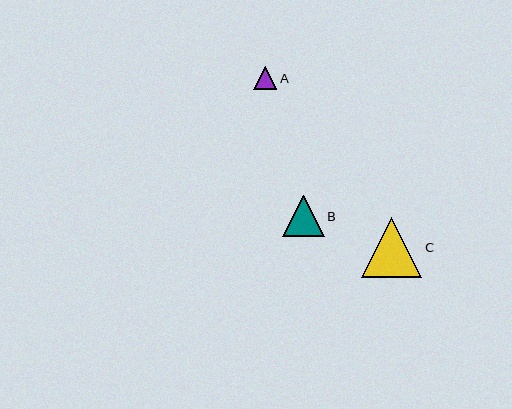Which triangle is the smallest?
Triangle A is the smallest with a size of approximately 23 pixels.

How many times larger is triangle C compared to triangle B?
Triangle C is approximately 1.5 times the size of triangle B.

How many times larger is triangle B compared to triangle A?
Triangle B is approximately 1.8 times the size of triangle A.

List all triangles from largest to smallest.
From largest to smallest: C, B, A.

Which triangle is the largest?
Triangle C is the largest with a size of approximately 60 pixels.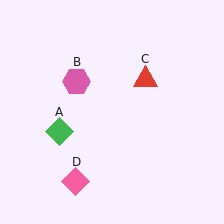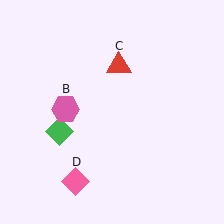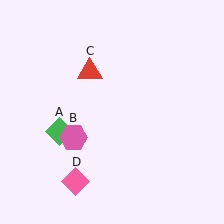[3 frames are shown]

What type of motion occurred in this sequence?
The pink hexagon (object B), red triangle (object C) rotated counterclockwise around the center of the scene.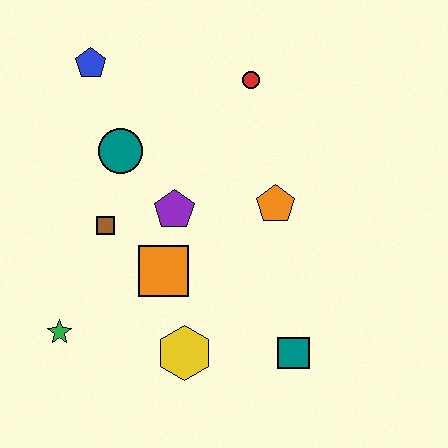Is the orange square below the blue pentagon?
Yes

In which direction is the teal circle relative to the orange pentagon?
The teal circle is to the left of the orange pentagon.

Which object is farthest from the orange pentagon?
The green star is farthest from the orange pentagon.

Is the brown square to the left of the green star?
No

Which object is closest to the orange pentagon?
The purple pentagon is closest to the orange pentagon.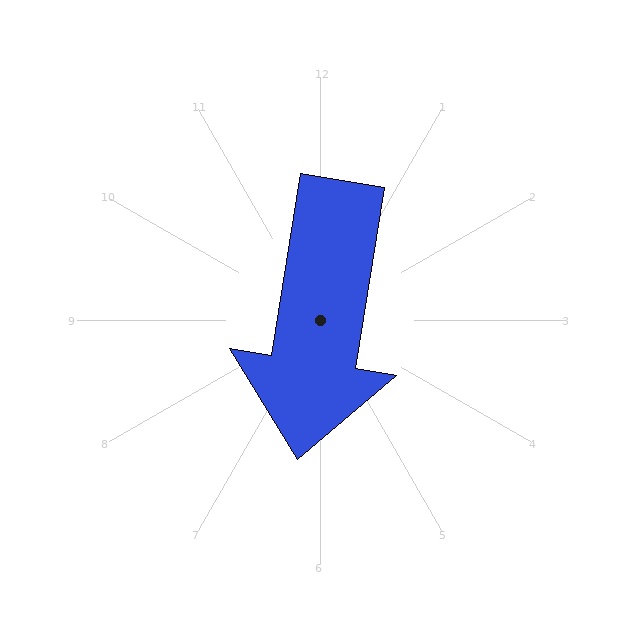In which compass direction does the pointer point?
South.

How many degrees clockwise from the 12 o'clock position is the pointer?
Approximately 189 degrees.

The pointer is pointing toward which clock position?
Roughly 6 o'clock.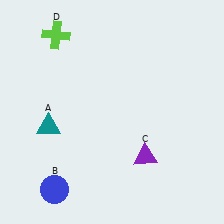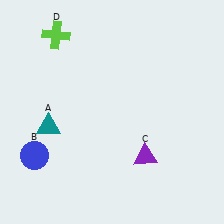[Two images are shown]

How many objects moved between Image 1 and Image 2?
1 object moved between the two images.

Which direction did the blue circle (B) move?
The blue circle (B) moved up.